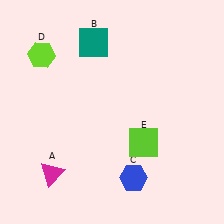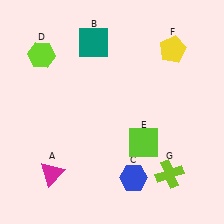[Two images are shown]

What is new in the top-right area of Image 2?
A yellow pentagon (F) was added in the top-right area of Image 2.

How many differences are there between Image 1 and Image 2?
There are 2 differences between the two images.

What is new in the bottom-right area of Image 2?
A lime cross (G) was added in the bottom-right area of Image 2.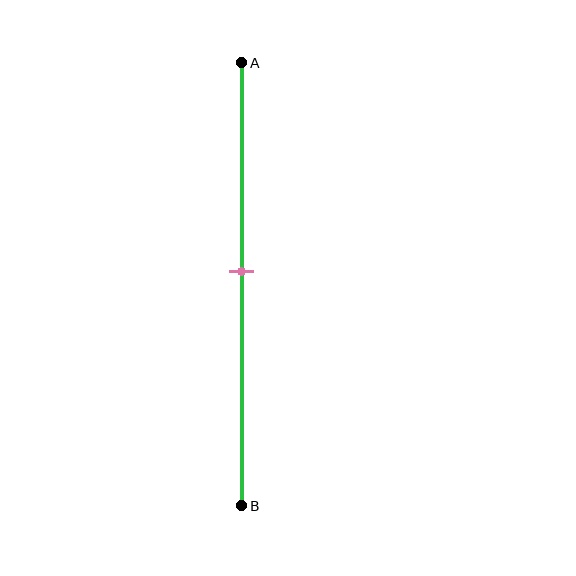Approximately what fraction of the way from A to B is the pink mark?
The pink mark is approximately 45% of the way from A to B.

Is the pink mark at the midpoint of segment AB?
Yes, the mark is approximately at the midpoint.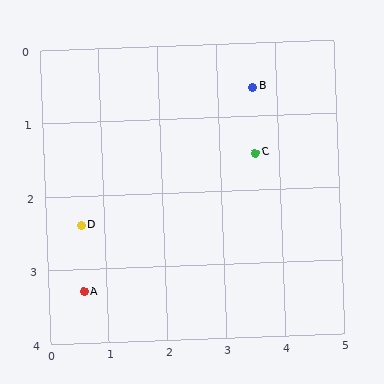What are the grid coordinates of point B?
Point B is at approximately (3.6, 0.6).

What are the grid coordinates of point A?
Point A is at approximately (0.6, 3.3).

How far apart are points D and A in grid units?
Points D and A are about 0.9 grid units apart.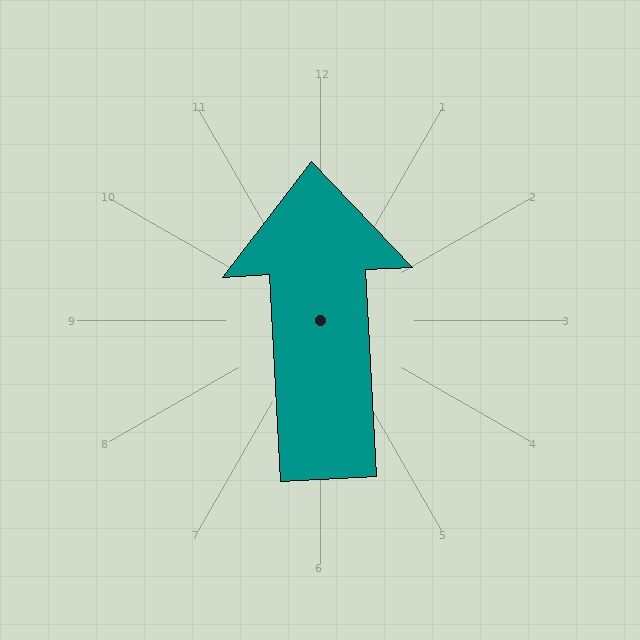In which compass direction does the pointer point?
North.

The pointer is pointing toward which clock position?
Roughly 12 o'clock.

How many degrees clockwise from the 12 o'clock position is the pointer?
Approximately 357 degrees.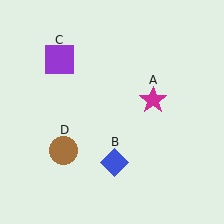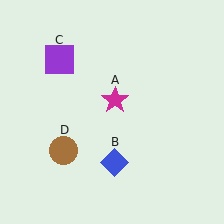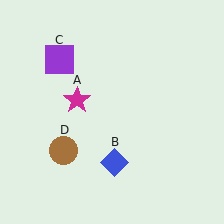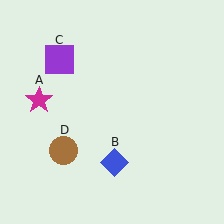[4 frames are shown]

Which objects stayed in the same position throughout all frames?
Blue diamond (object B) and purple square (object C) and brown circle (object D) remained stationary.